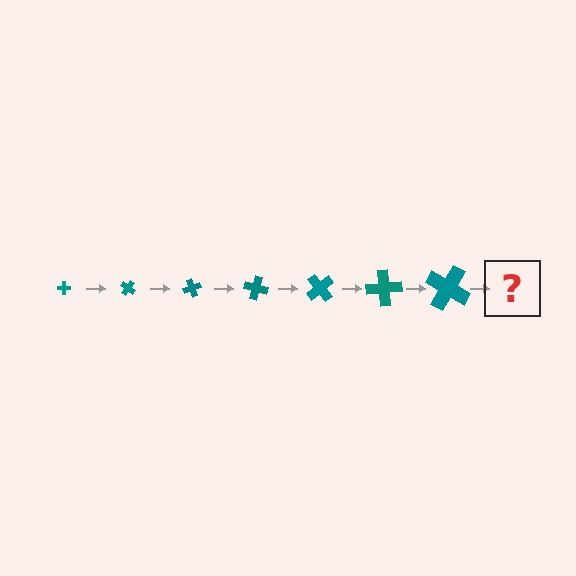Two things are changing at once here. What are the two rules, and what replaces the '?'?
The two rules are that the cross grows larger each step and it rotates 35 degrees each step. The '?' should be a cross, larger than the previous one and rotated 245 degrees from the start.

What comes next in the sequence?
The next element should be a cross, larger than the previous one and rotated 245 degrees from the start.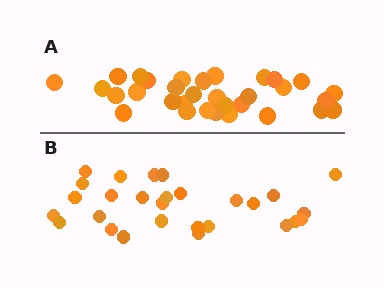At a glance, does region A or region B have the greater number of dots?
Region A (the top region) has more dots.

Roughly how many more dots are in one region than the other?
Region A has about 4 more dots than region B.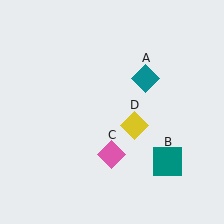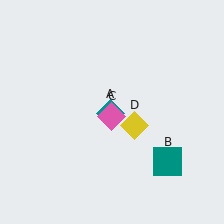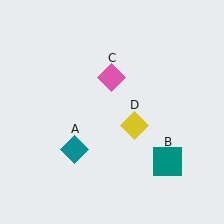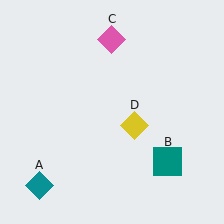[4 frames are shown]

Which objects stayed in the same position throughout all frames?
Teal square (object B) and yellow diamond (object D) remained stationary.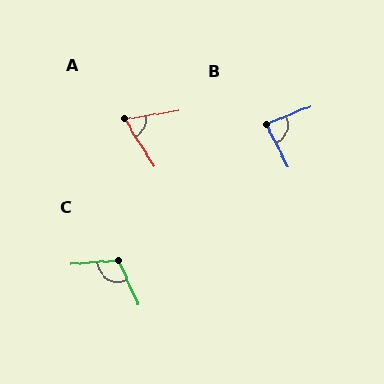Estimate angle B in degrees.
Approximately 85 degrees.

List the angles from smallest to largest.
A (67°), B (85°), C (109°).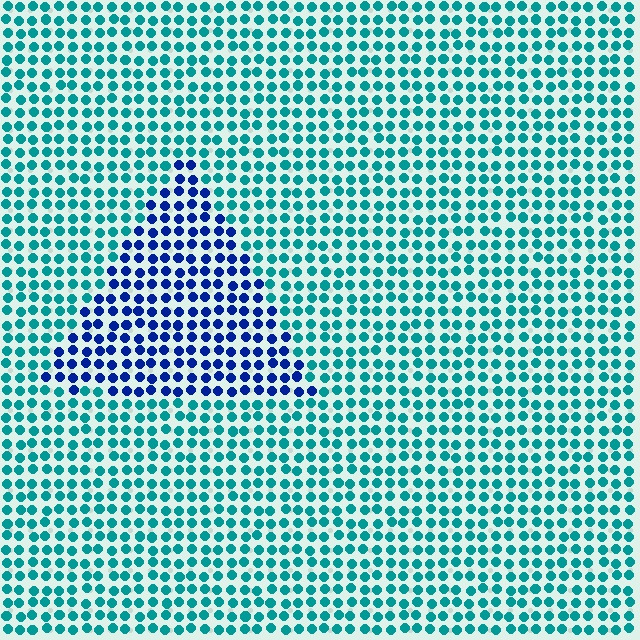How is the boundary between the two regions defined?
The boundary is defined purely by a slight shift in hue (about 50 degrees). Spacing, size, and orientation are identical on both sides.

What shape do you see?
I see a triangle.